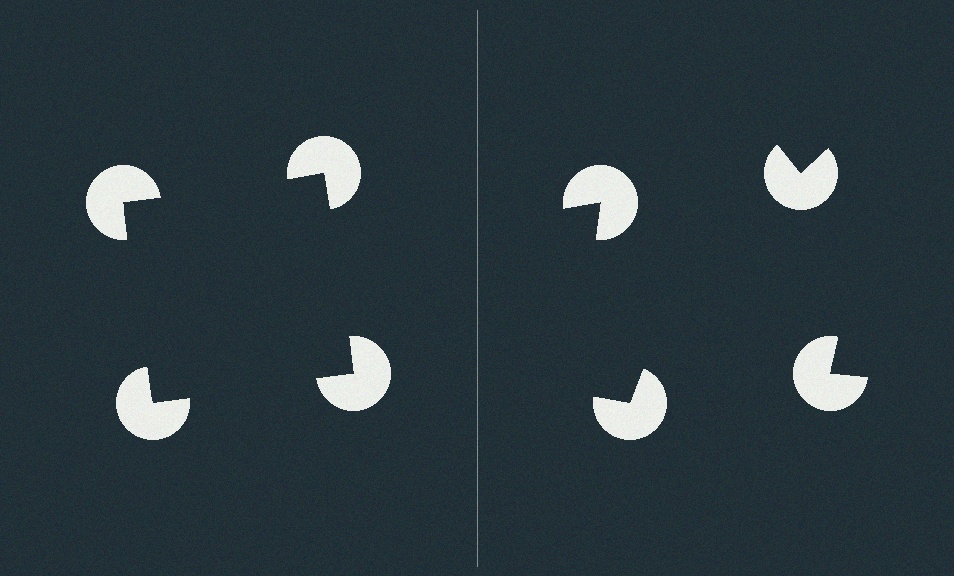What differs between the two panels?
The pac-man discs are positioned identically on both sides; only the wedge orientations differ. On the left they align to a square; on the right they are misaligned.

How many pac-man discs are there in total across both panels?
8 — 4 on each side.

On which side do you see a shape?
An illusory square appears on the left side. On the right side the wedge cuts are rotated, so no coherent shape forms.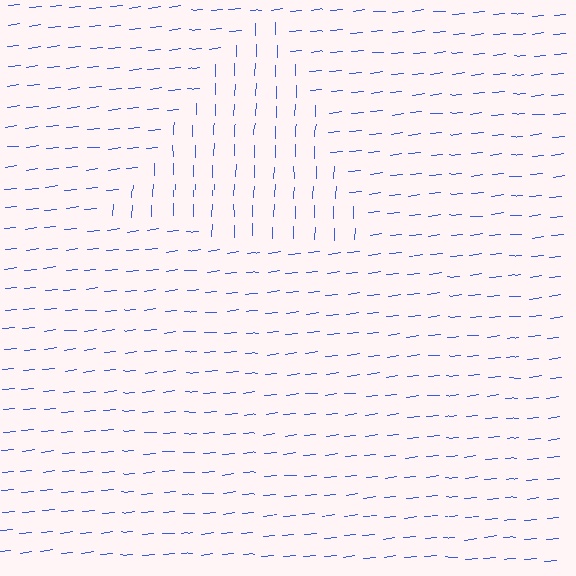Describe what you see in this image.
The image is filled with small blue line segments. A triangle region in the image has lines oriented differently from the surrounding lines, creating a visible texture boundary.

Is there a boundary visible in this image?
Yes, there is a texture boundary formed by a change in line orientation.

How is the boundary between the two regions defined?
The boundary is defined purely by a change in line orientation (approximately 82 degrees difference). All lines are the same color and thickness.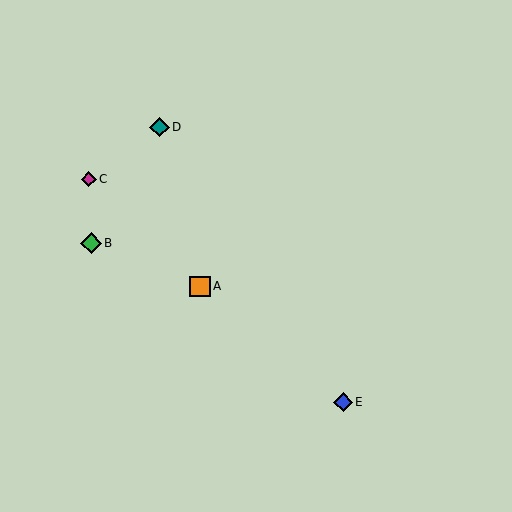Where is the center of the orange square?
The center of the orange square is at (200, 286).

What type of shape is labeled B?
Shape B is a green diamond.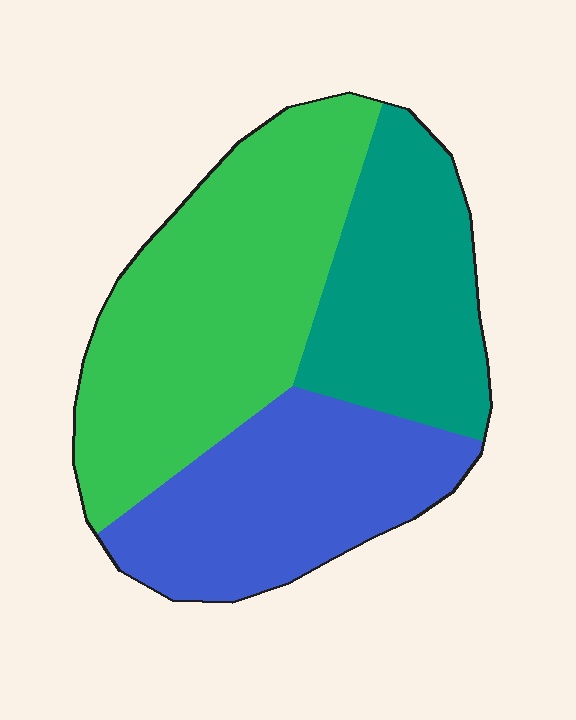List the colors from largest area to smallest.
From largest to smallest: green, blue, teal.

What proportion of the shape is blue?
Blue takes up between a sixth and a third of the shape.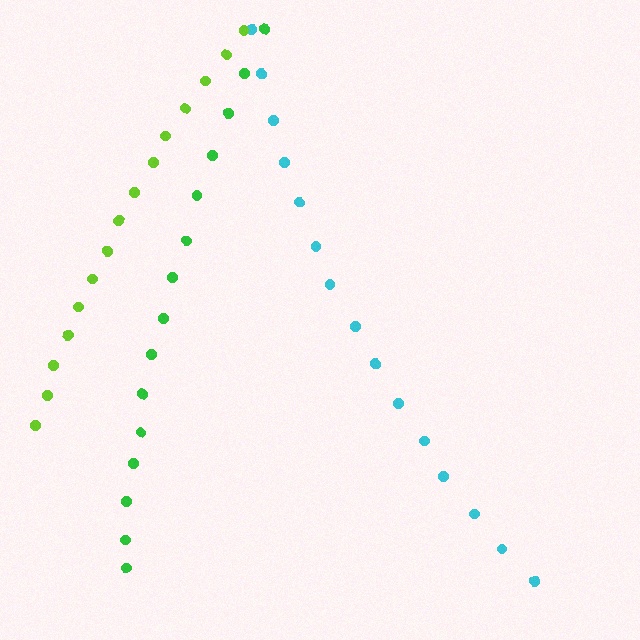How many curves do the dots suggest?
There are 3 distinct paths.